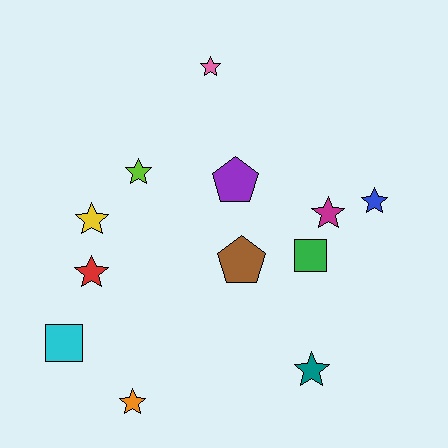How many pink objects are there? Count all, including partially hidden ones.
There is 1 pink object.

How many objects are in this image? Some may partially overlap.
There are 12 objects.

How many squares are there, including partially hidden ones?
There are 2 squares.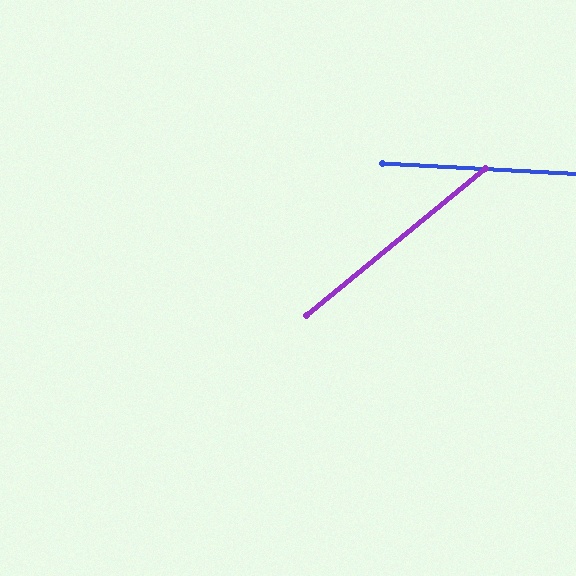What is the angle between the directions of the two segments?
Approximately 43 degrees.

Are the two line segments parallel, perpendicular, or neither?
Neither parallel nor perpendicular — they differ by about 43°.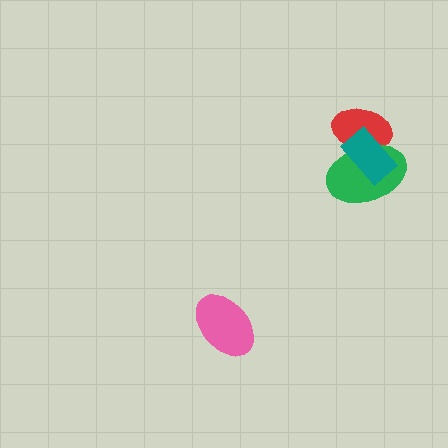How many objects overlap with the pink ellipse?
0 objects overlap with the pink ellipse.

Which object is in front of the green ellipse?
The teal rectangle is in front of the green ellipse.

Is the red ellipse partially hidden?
Yes, it is partially covered by another shape.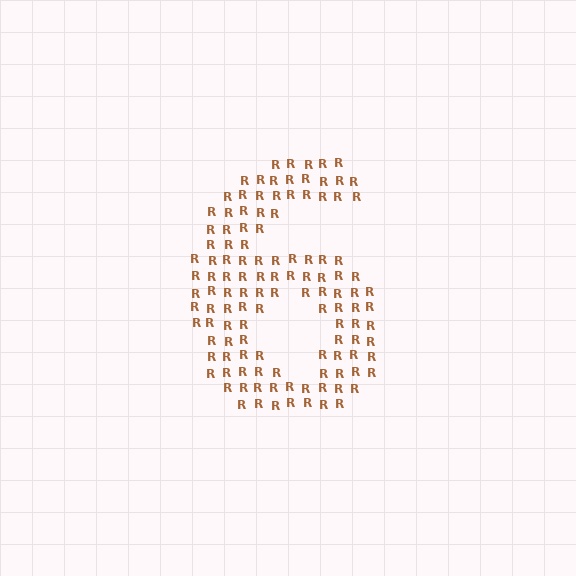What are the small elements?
The small elements are letter R's.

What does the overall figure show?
The overall figure shows the digit 6.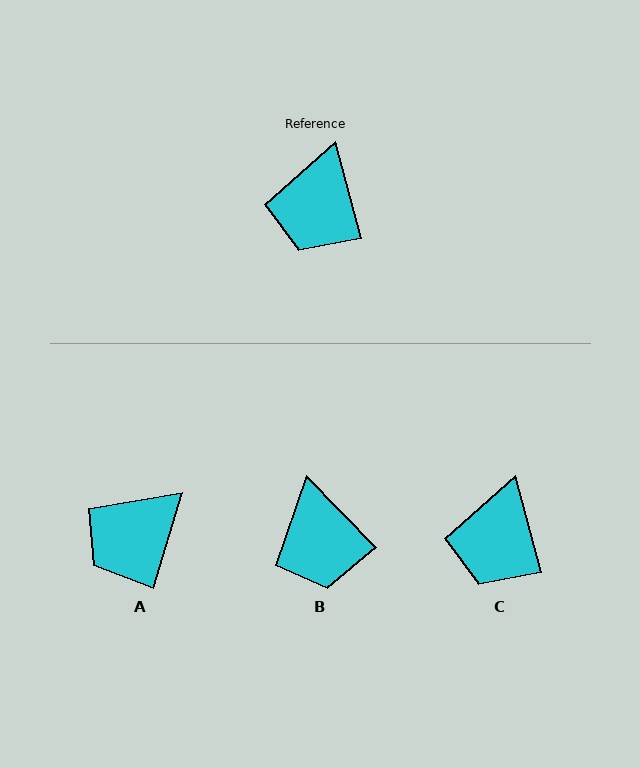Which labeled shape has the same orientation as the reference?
C.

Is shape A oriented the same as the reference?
No, it is off by about 31 degrees.